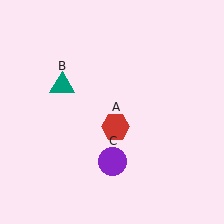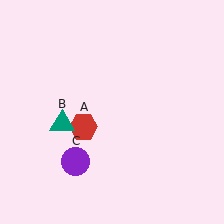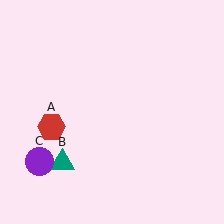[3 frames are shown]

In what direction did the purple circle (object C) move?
The purple circle (object C) moved left.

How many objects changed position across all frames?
3 objects changed position: red hexagon (object A), teal triangle (object B), purple circle (object C).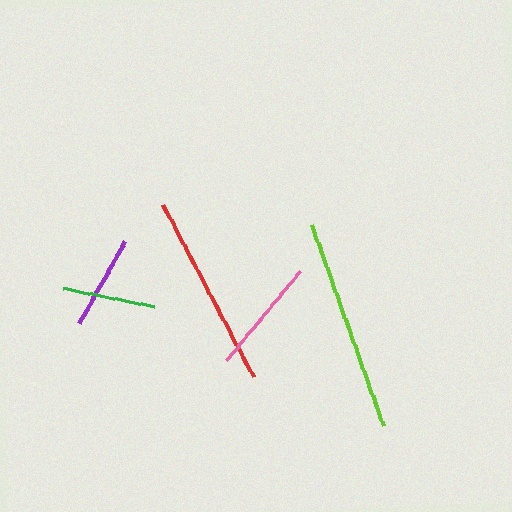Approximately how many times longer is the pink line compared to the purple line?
The pink line is approximately 1.2 times the length of the purple line.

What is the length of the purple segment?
The purple segment is approximately 94 pixels long.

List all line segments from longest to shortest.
From longest to shortest: lime, red, pink, purple, green.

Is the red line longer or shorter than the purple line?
The red line is longer than the purple line.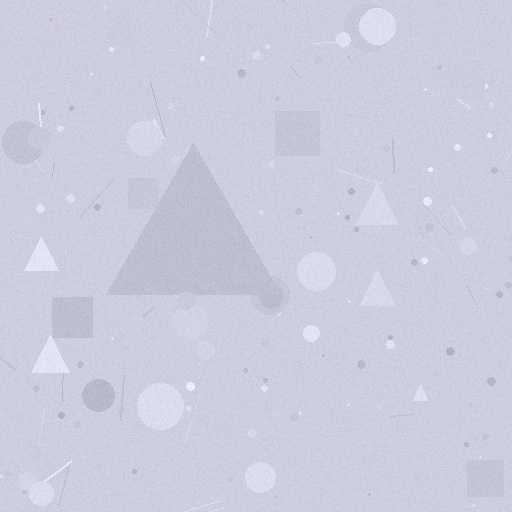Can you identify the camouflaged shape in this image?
The camouflaged shape is a triangle.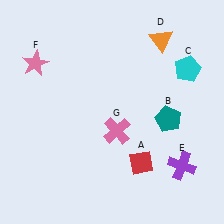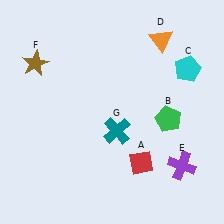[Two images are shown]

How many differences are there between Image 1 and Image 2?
There are 3 differences between the two images.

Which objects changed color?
B changed from teal to green. F changed from pink to brown. G changed from pink to teal.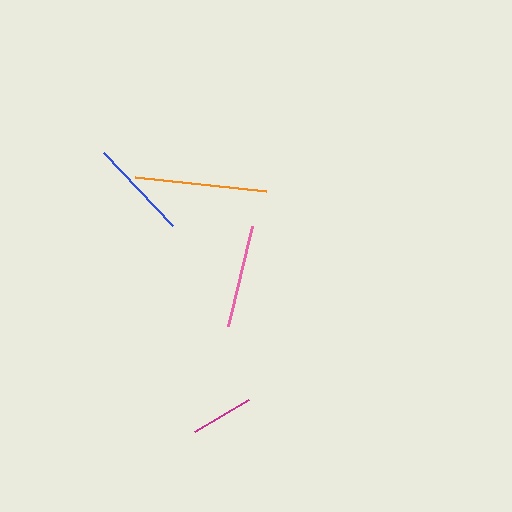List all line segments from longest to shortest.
From longest to shortest: orange, pink, blue, magenta.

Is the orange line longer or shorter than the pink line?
The orange line is longer than the pink line.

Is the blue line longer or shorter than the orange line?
The orange line is longer than the blue line.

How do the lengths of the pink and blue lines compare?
The pink and blue lines are approximately the same length.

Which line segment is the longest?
The orange line is the longest at approximately 132 pixels.